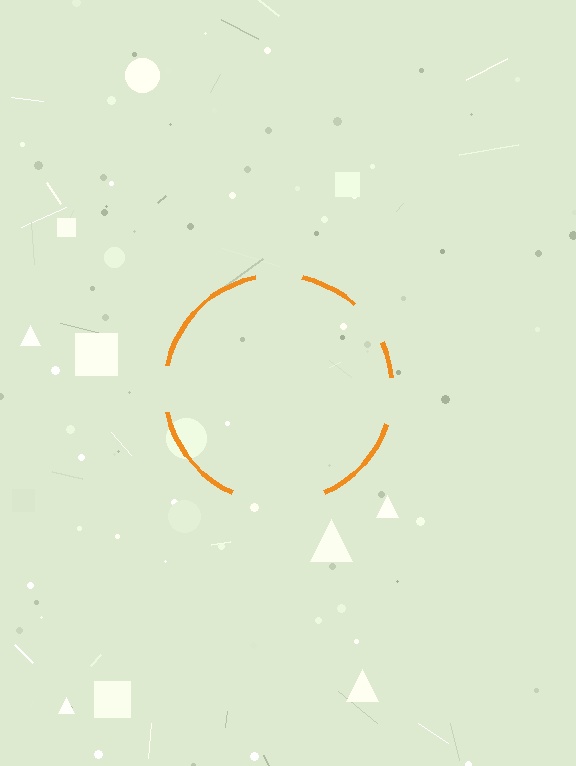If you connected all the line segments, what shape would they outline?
They would outline a circle.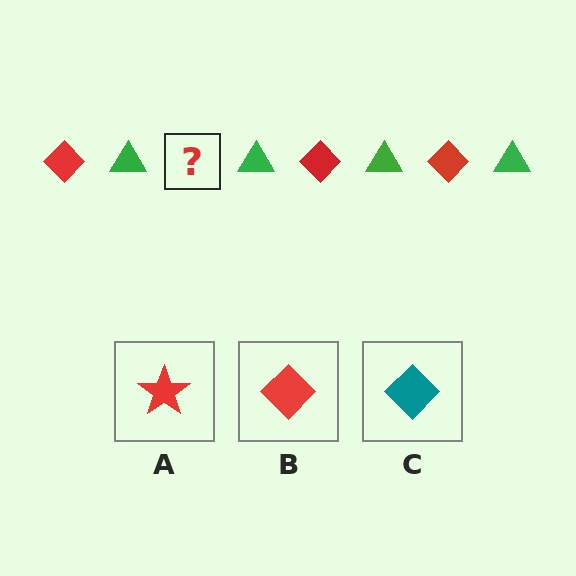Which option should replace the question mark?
Option B.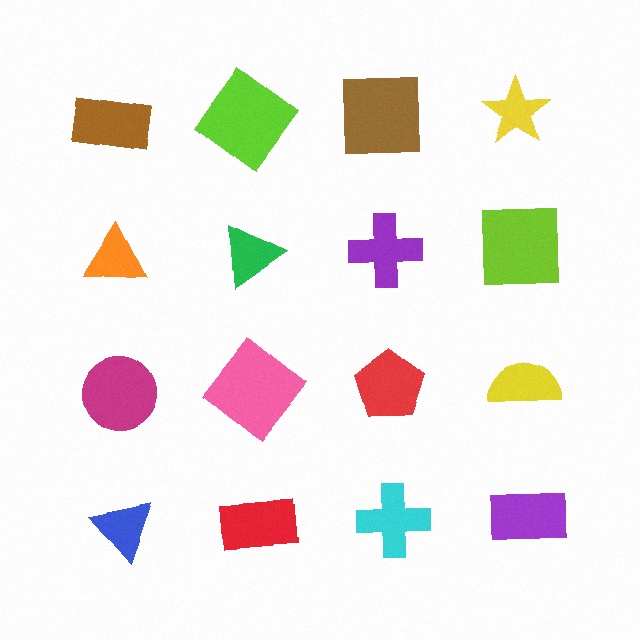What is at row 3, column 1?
A magenta circle.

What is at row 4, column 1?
A blue triangle.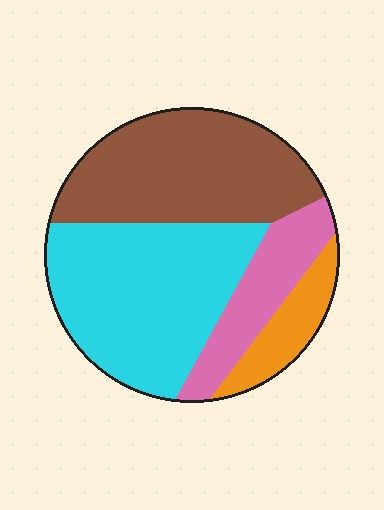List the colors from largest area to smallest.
From largest to smallest: cyan, brown, pink, orange.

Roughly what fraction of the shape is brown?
Brown covers 35% of the shape.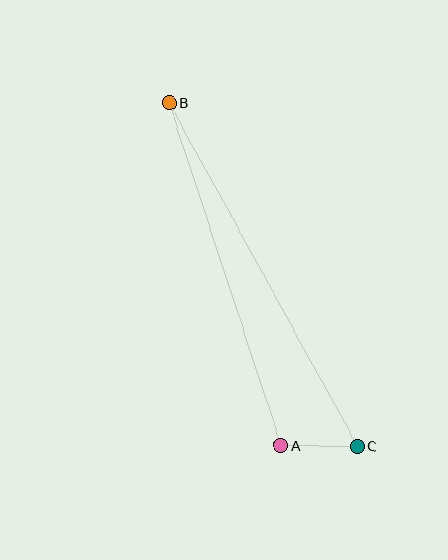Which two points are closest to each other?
Points A and C are closest to each other.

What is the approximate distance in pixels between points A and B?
The distance between A and B is approximately 360 pixels.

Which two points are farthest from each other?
Points B and C are farthest from each other.